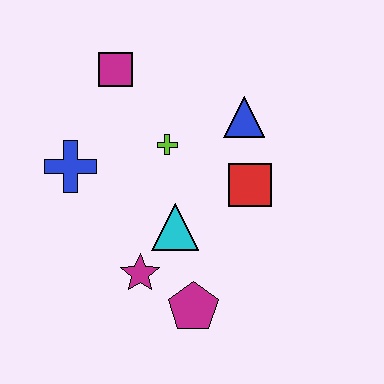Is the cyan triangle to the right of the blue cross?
Yes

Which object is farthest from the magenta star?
The magenta square is farthest from the magenta star.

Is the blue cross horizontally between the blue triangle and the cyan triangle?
No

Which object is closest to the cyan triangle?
The magenta star is closest to the cyan triangle.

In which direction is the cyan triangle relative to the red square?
The cyan triangle is to the left of the red square.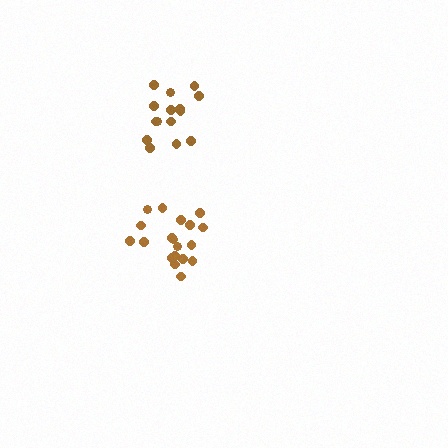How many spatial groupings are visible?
There are 2 spatial groupings.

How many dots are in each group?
Group 1: 19 dots, Group 2: 15 dots (34 total).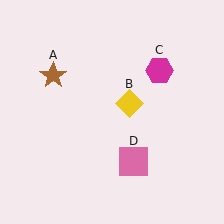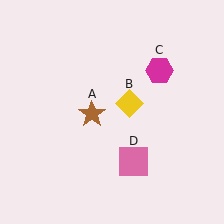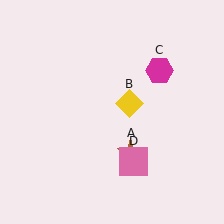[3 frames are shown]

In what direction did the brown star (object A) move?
The brown star (object A) moved down and to the right.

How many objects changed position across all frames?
1 object changed position: brown star (object A).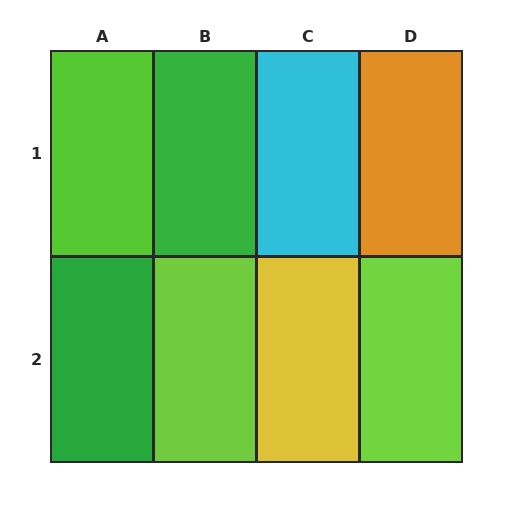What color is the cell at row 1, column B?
Green.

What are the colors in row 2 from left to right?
Green, lime, yellow, lime.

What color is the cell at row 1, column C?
Cyan.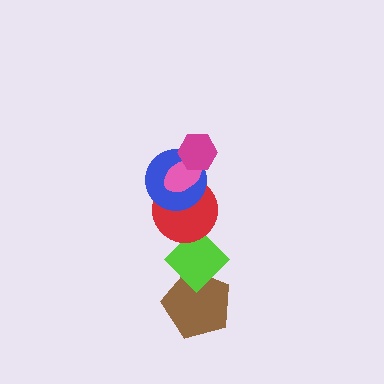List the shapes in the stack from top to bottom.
From top to bottom: the magenta hexagon, the pink ellipse, the blue circle, the red circle, the lime diamond, the brown pentagon.